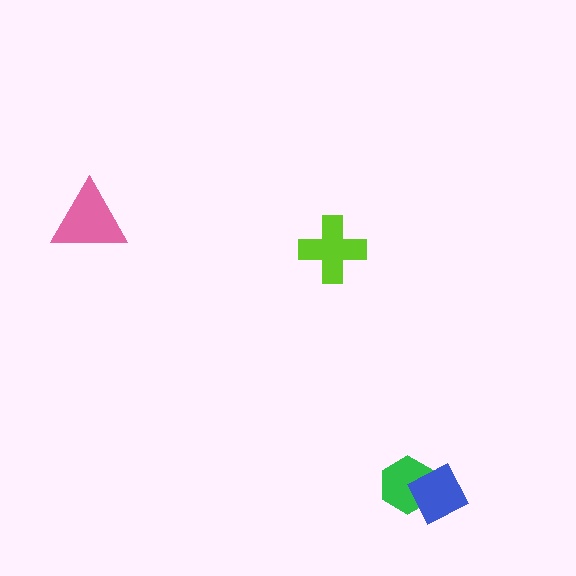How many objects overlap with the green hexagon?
1 object overlaps with the green hexagon.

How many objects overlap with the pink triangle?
0 objects overlap with the pink triangle.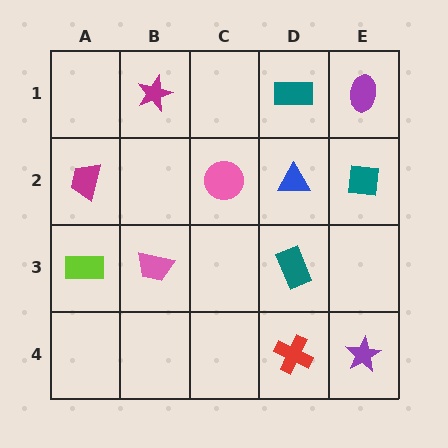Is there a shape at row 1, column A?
No, that cell is empty.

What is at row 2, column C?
A pink circle.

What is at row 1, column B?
A magenta star.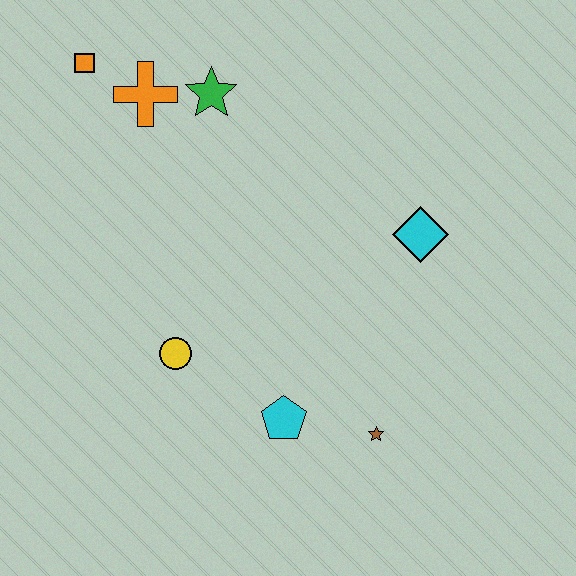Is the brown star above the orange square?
No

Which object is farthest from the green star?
The brown star is farthest from the green star.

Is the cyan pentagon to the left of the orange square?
No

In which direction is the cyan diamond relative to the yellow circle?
The cyan diamond is to the right of the yellow circle.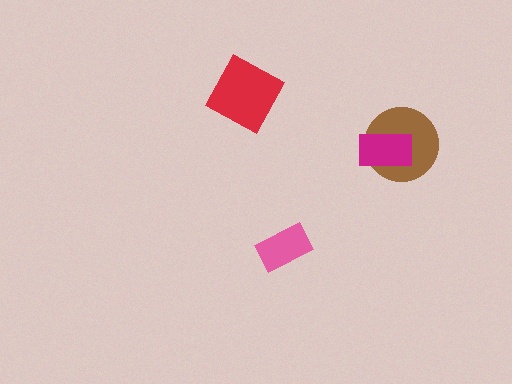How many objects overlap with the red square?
0 objects overlap with the red square.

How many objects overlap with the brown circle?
1 object overlaps with the brown circle.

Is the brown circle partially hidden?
Yes, it is partially covered by another shape.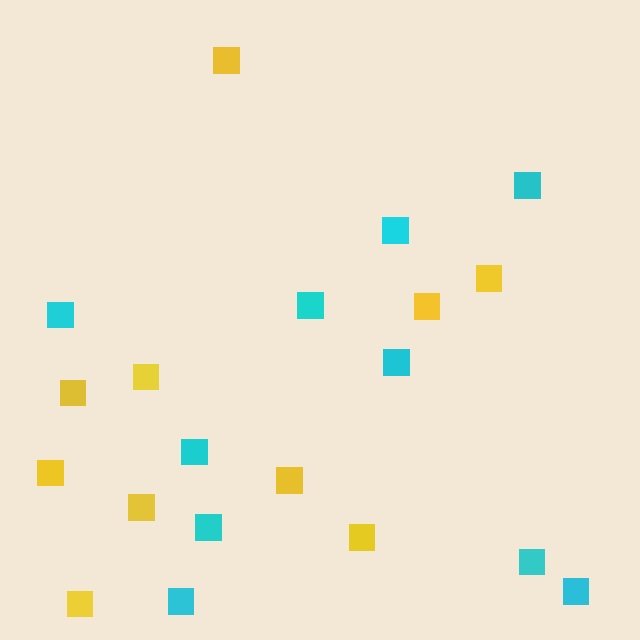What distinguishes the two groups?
There are 2 groups: one group of yellow squares (10) and one group of cyan squares (10).